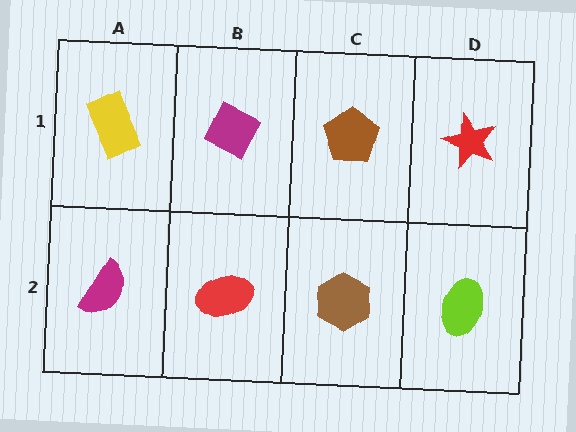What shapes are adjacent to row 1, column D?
A lime ellipse (row 2, column D), a brown pentagon (row 1, column C).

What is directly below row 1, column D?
A lime ellipse.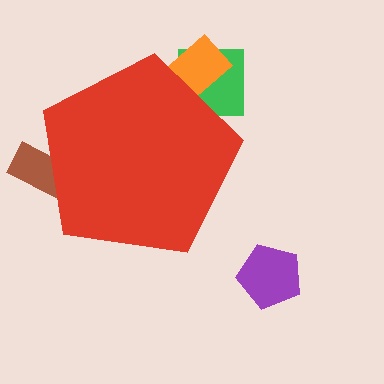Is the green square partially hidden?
Yes, the green square is partially hidden behind the red pentagon.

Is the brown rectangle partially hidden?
Yes, the brown rectangle is partially hidden behind the red pentagon.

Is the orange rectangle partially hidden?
Yes, the orange rectangle is partially hidden behind the red pentagon.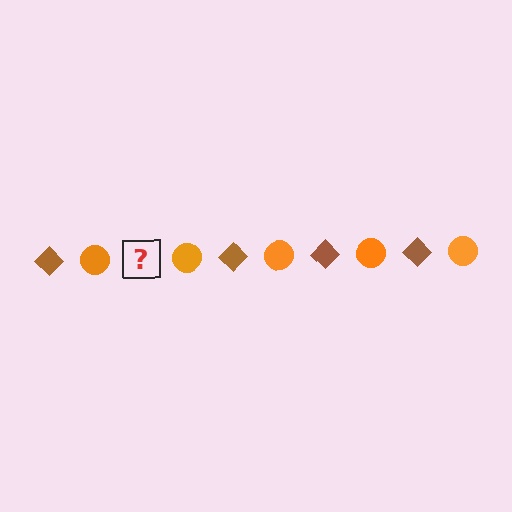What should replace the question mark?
The question mark should be replaced with a brown diamond.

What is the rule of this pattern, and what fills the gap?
The rule is that the pattern alternates between brown diamond and orange circle. The gap should be filled with a brown diamond.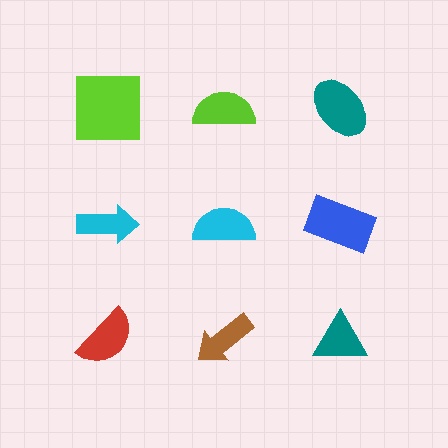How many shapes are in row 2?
3 shapes.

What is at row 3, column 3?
A teal triangle.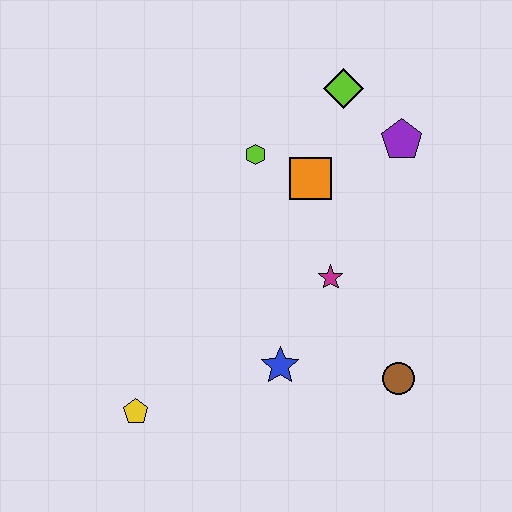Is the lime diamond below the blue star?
No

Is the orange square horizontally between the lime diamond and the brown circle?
No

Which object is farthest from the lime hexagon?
The yellow pentagon is farthest from the lime hexagon.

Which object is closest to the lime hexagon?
The orange square is closest to the lime hexagon.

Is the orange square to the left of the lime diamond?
Yes